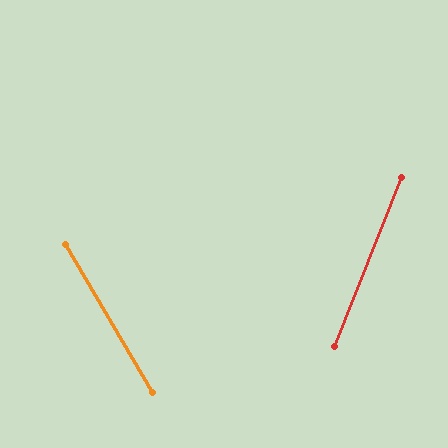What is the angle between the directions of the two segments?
Approximately 52 degrees.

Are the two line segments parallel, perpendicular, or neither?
Neither parallel nor perpendicular — they differ by about 52°.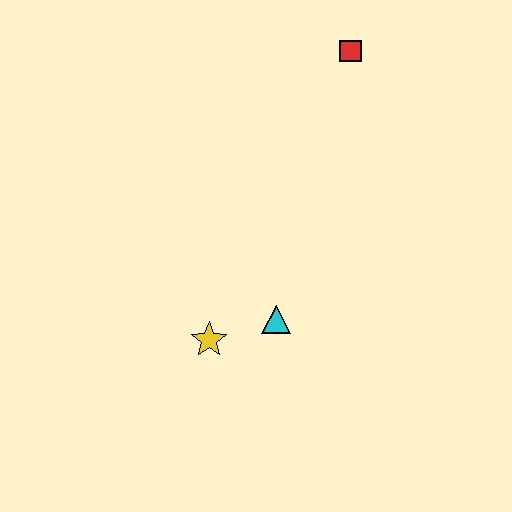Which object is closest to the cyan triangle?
The yellow star is closest to the cyan triangle.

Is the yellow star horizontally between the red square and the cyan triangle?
No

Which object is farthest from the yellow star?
The red square is farthest from the yellow star.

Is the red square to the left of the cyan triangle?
No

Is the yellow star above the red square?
No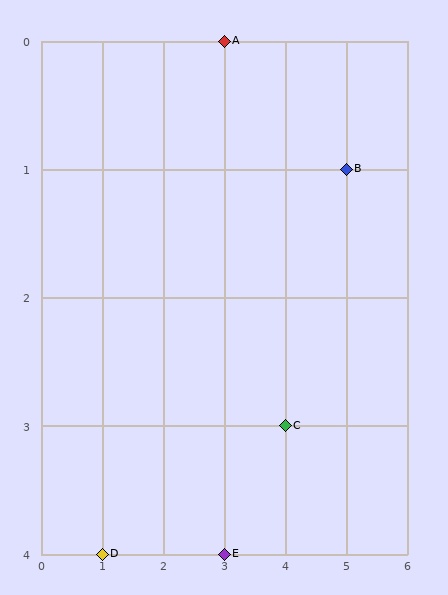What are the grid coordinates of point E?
Point E is at grid coordinates (3, 4).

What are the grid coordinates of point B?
Point B is at grid coordinates (5, 1).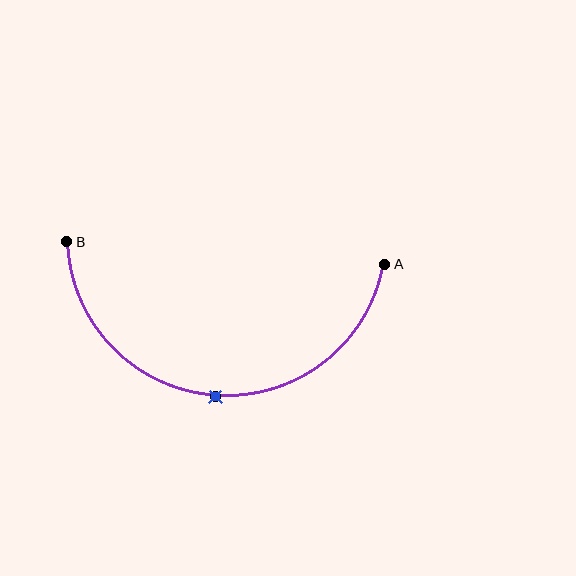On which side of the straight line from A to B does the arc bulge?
The arc bulges below the straight line connecting A and B.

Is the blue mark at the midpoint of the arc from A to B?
Yes. The blue mark lies on the arc at equal arc-length from both A and B — it is the arc midpoint.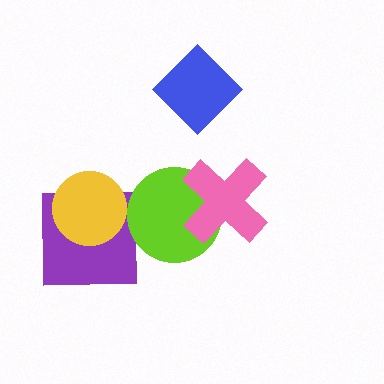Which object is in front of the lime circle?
The pink cross is in front of the lime circle.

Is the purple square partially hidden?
Yes, it is partially covered by another shape.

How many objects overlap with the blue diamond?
0 objects overlap with the blue diamond.